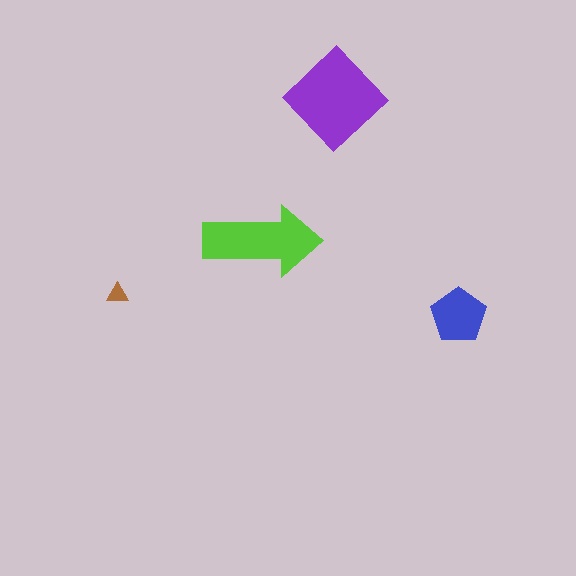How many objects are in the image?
There are 4 objects in the image.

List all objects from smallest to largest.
The brown triangle, the blue pentagon, the lime arrow, the purple diamond.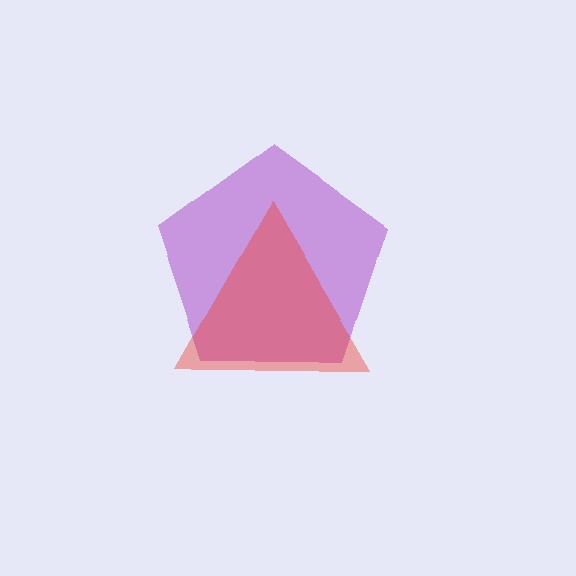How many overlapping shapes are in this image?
There are 2 overlapping shapes in the image.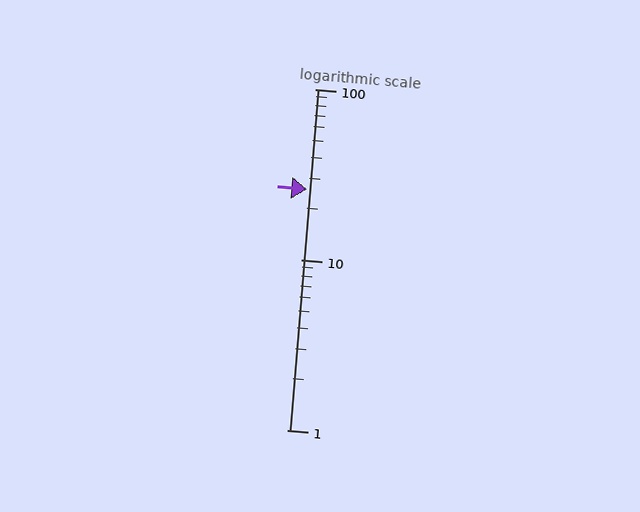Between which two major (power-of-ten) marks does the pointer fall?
The pointer is between 10 and 100.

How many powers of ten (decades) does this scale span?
The scale spans 2 decades, from 1 to 100.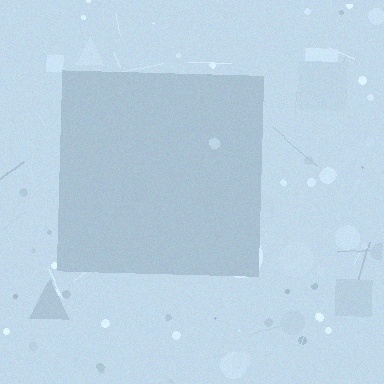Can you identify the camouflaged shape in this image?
The camouflaged shape is a square.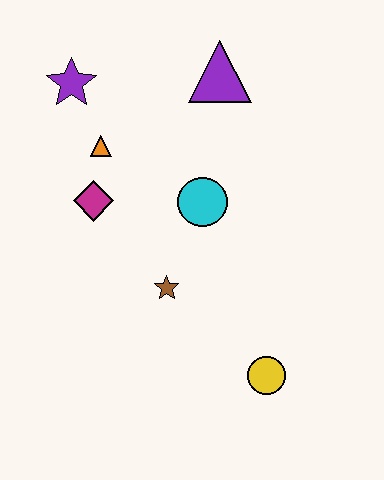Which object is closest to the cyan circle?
The brown star is closest to the cyan circle.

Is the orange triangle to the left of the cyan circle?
Yes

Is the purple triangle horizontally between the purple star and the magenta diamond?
No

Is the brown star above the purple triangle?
No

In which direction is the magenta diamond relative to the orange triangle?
The magenta diamond is below the orange triangle.